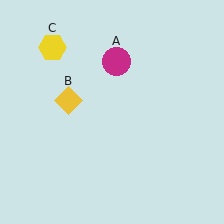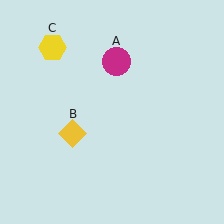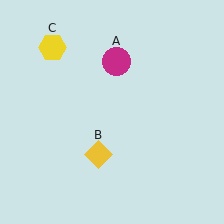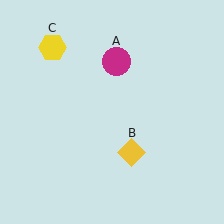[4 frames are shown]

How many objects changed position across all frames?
1 object changed position: yellow diamond (object B).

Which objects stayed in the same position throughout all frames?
Magenta circle (object A) and yellow hexagon (object C) remained stationary.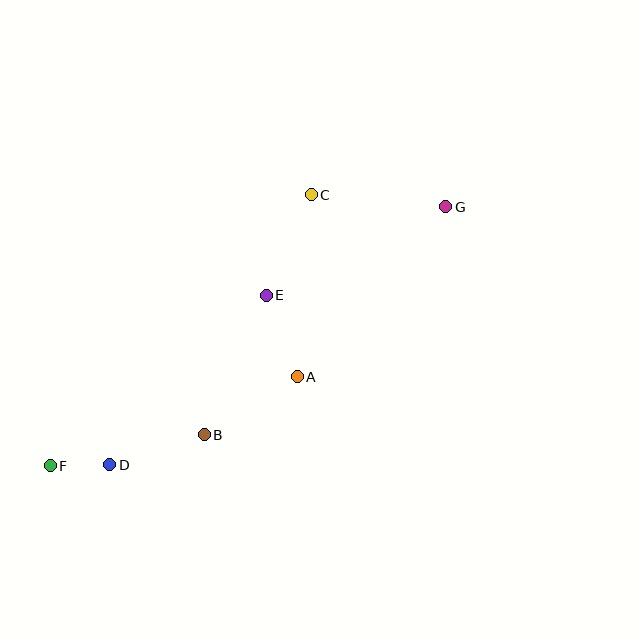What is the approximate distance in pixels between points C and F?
The distance between C and F is approximately 377 pixels.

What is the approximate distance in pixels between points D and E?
The distance between D and E is approximately 231 pixels.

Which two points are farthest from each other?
Points F and G are farthest from each other.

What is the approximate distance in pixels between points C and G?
The distance between C and G is approximately 135 pixels.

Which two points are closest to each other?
Points D and F are closest to each other.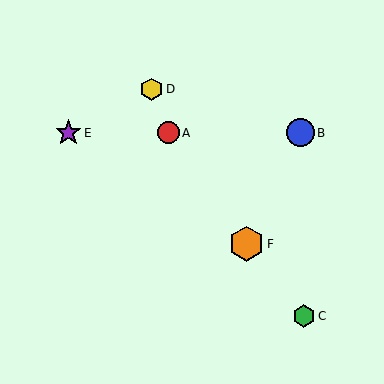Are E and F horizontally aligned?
No, E is at y≈133 and F is at y≈244.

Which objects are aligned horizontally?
Objects A, B, E are aligned horizontally.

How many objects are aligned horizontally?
3 objects (A, B, E) are aligned horizontally.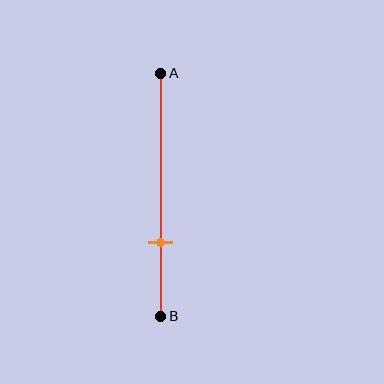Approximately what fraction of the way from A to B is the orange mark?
The orange mark is approximately 70% of the way from A to B.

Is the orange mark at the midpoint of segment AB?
No, the mark is at about 70% from A, not at the 50% midpoint.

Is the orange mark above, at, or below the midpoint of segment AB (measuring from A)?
The orange mark is below the midpoint of segment AB.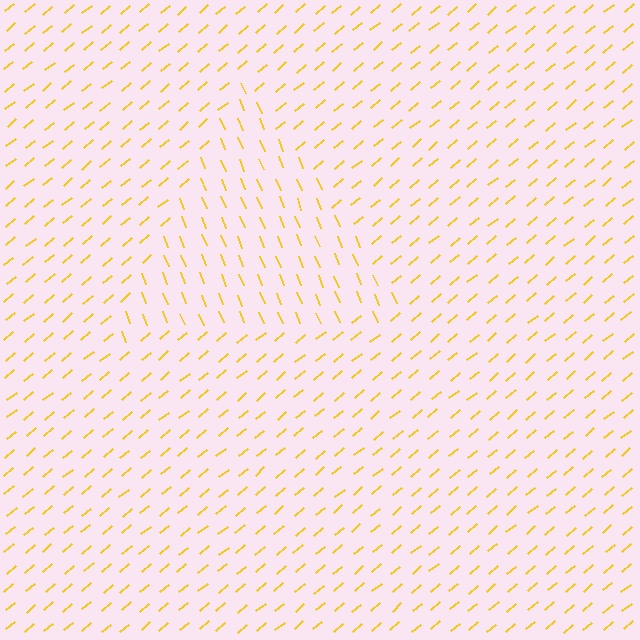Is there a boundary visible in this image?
Yes, there is a texture boundary formed by a change in line orientation.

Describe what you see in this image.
The image is filled with small yellow line segments. A triangle region in the image has lines oriented differently from the surrounding lines, creating a visible texture boundary.